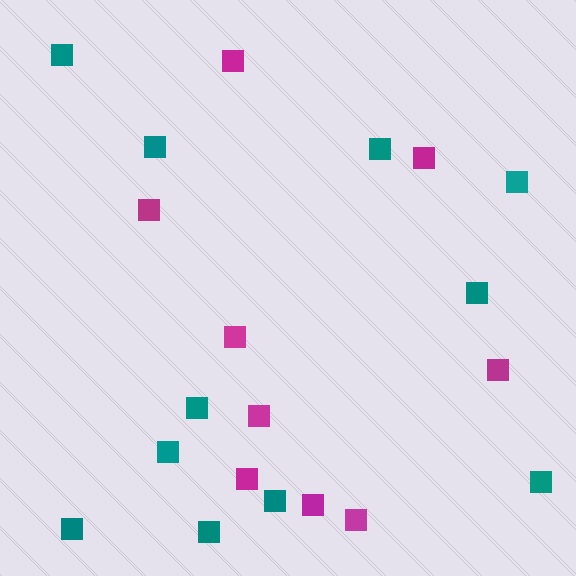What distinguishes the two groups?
There are 2 groups: one group of teal squares (11) and one group of magenta squares (9).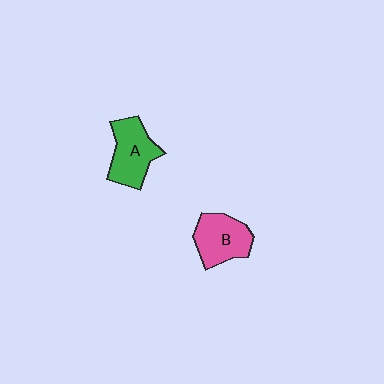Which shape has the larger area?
Shape A (green).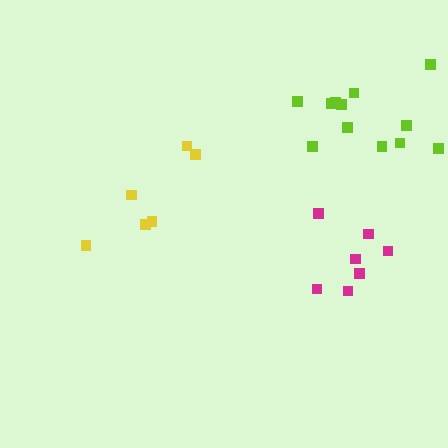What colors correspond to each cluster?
The clusters are colored: yellow, magenta, lime.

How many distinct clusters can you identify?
There are 3 distinct clusters.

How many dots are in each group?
Group 1: 6 dots, Group 2: 7 dots, Group 3: 12 dots (25 total).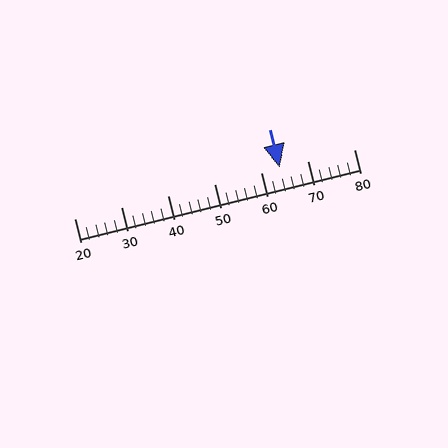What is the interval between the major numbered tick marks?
The major tick marks are spaced 10 units apart.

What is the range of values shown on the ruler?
The ruler shows values from 20 to 80.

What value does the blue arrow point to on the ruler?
The blue arrow points to approximately 64.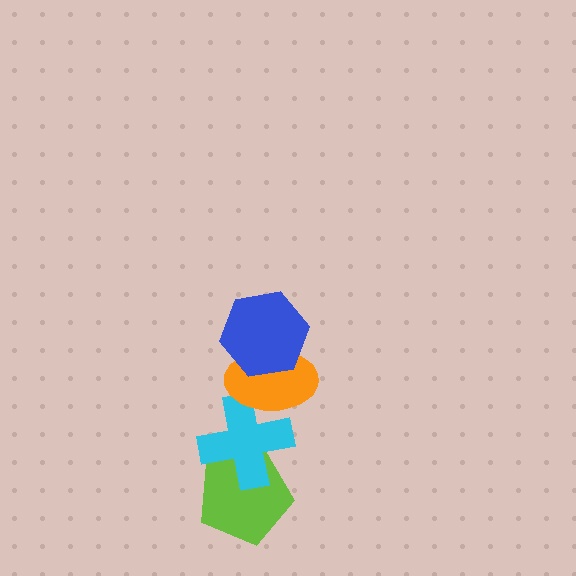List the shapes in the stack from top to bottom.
From top to bottom: the blue hexagon, the orange ellipse, the cyan cross, the lime pentagon.